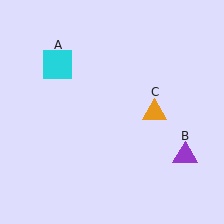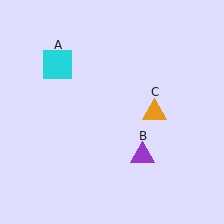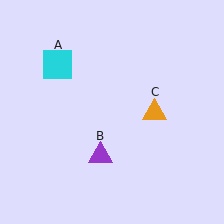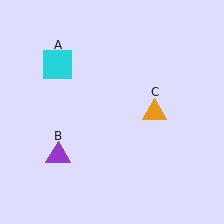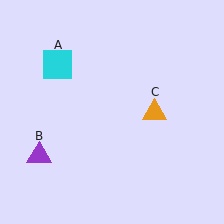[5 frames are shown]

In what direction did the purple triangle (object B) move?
The purple triangle (object B) moved left.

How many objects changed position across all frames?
1 object changed position: purple triangle (object B).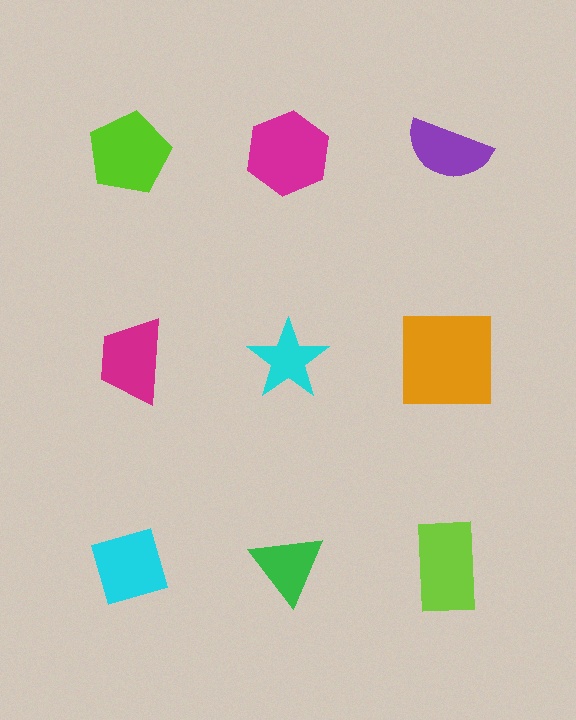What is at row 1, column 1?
A lime pentagon.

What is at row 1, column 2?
A magenta hexagon.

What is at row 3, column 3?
A lime rectangle.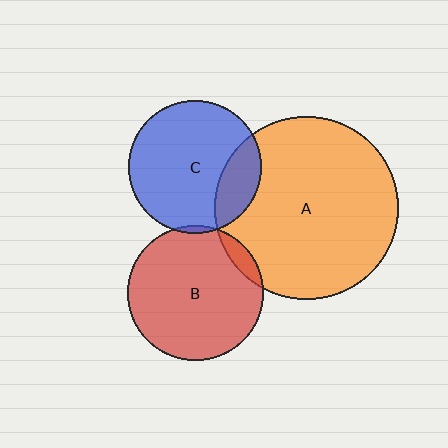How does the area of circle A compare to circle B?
Approximately 1.8 times.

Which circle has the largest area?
Circle A (orange).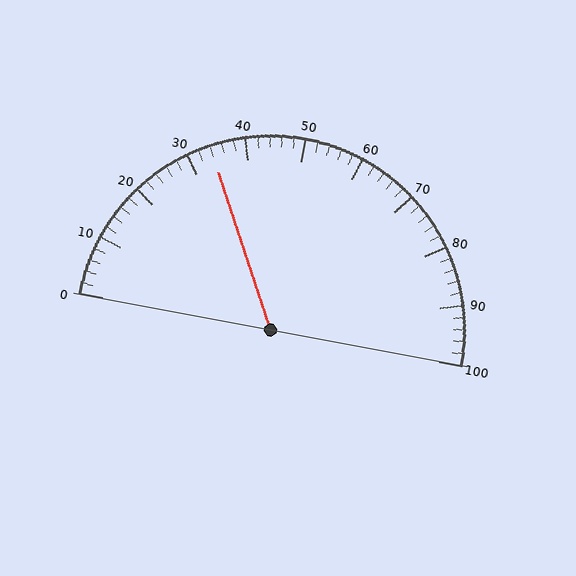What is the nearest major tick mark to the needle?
The nearest major tick mark is 30.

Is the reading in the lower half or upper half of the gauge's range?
The reading is in the lower half of the range (0 to 100).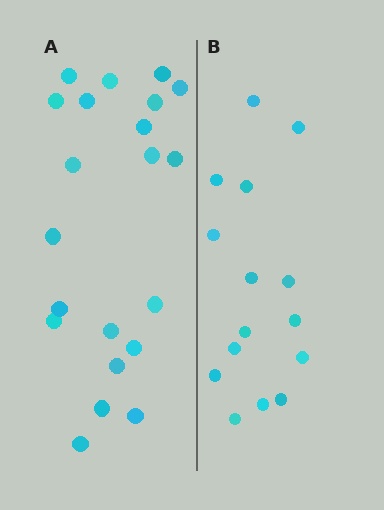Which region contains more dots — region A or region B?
Region A (the left region) has more dots.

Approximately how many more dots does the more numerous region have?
Region A has about 6 more dots than region B.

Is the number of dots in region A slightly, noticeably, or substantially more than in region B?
Region A has noticeably more, but not dramatically so. The ratio is roughly 1.4 to 1.